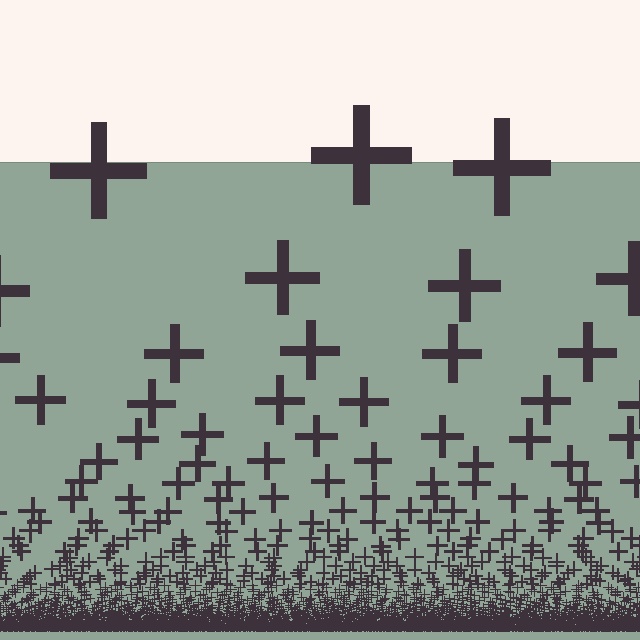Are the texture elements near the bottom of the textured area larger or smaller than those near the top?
Smaller. The gradient is inverted — elements near the bottom are smaller and denser.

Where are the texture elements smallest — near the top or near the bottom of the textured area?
Near the bottom.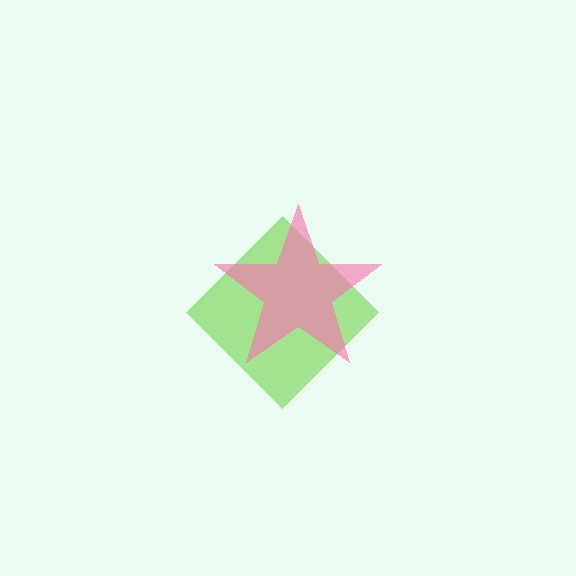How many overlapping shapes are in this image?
There are 2 overlapping shapes in the image.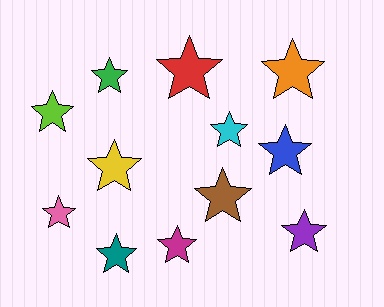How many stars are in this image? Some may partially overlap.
There are 12 stars.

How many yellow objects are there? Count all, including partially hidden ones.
There is 1 yellow object.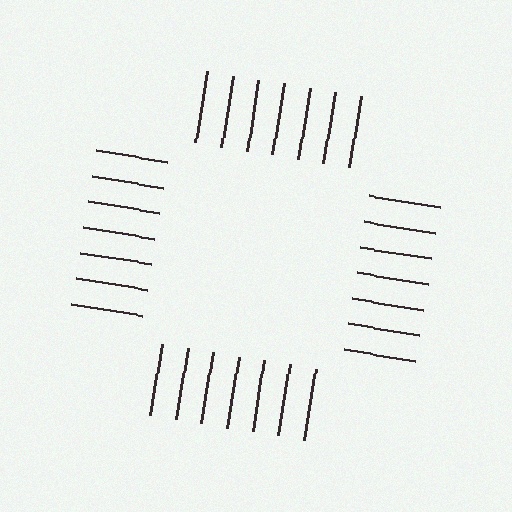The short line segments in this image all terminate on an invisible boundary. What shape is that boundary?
An illusory square — the line segments terminate on its edges but no continuous stroke is drawn.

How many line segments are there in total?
28 — 7 along each of the 4 edges.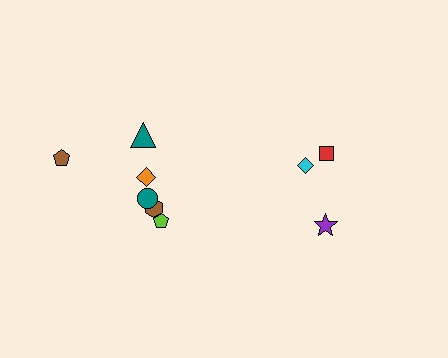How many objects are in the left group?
There are 6 objects.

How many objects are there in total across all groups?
There are 9 objects.